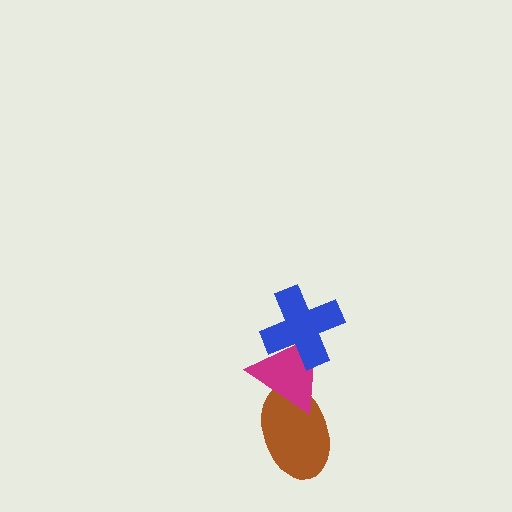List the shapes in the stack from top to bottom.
From top to bottom: the blue cross, the magenta triangle, the brown ellipse.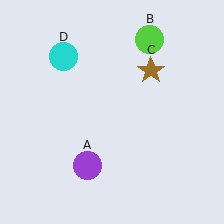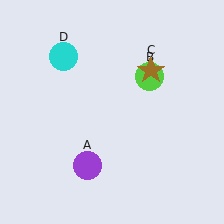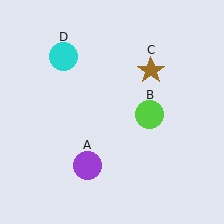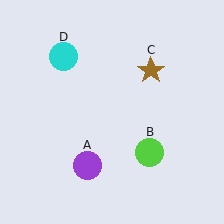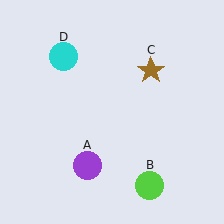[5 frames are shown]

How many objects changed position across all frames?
1 object changed position: lime circle (object B).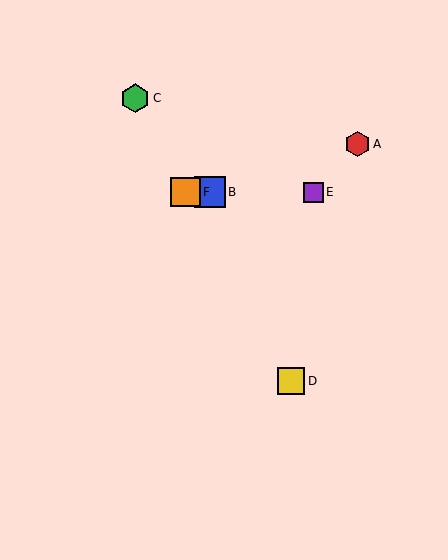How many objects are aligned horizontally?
3 objects (B, E, F) are aligned horizontally.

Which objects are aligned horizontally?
Objects B, E, F are aligned horizontally.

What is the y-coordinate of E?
Object E is at y≈192.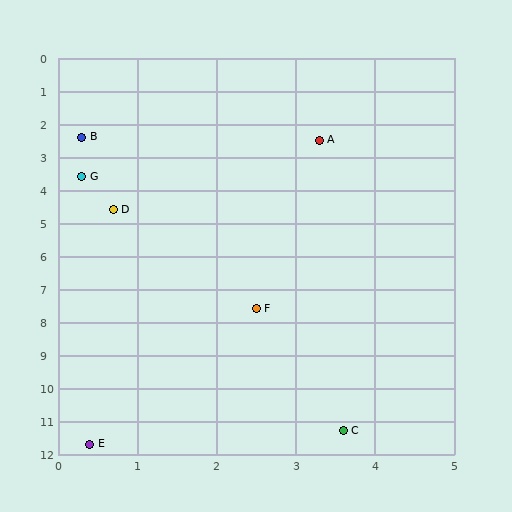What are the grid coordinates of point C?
Point C is at approximately (3.6, 11.3).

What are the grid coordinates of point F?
Point F is at approximately (2.5, 7.6).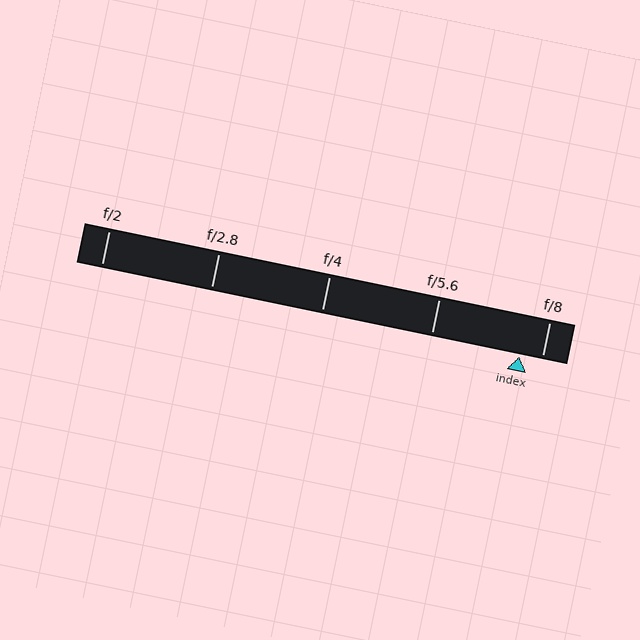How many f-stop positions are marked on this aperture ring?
There are 5 f-stop positions marked.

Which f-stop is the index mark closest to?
The index mark is closest to f/8.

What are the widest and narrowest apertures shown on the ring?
The widest aperture shown is f/2 and the narrowest is f/8.